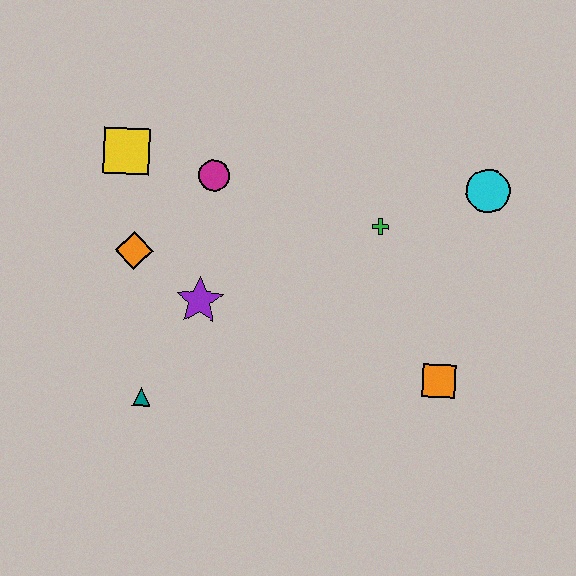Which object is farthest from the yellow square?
The orange square is farthest from the yellow square.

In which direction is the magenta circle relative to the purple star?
The magenta circle is above the purple star.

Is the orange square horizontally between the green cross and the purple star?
No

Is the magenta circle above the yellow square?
No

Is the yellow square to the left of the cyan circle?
Yes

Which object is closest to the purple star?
The orange diamond is closest to the purple star.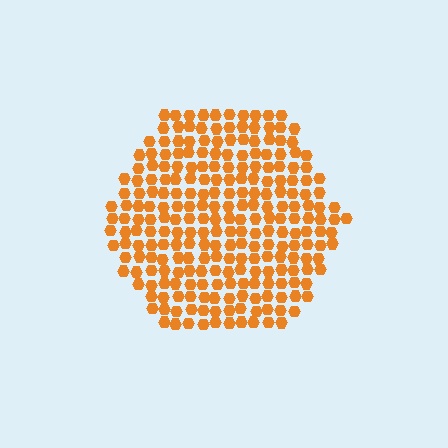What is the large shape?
The large shape is a hexagon.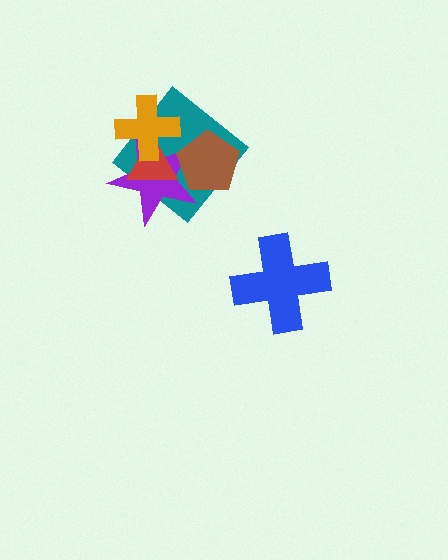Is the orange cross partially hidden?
No, no other shape covers it.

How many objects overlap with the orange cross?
3 objects overlap with the orange cross.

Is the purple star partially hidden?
Yes, it is partially covered by another shape.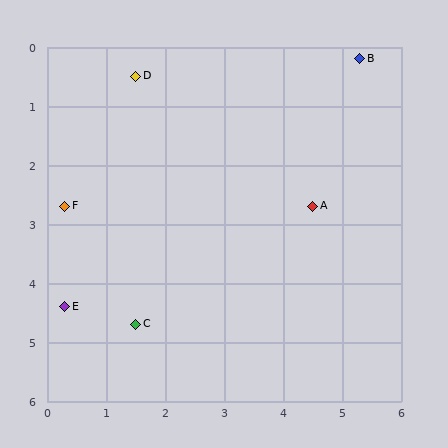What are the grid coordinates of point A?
Point A is at approximately (4.5, 2.7).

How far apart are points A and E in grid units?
Points A and E are about 4.5 grid units apart.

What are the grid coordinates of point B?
Point B is at approximately (5.3, 0.2).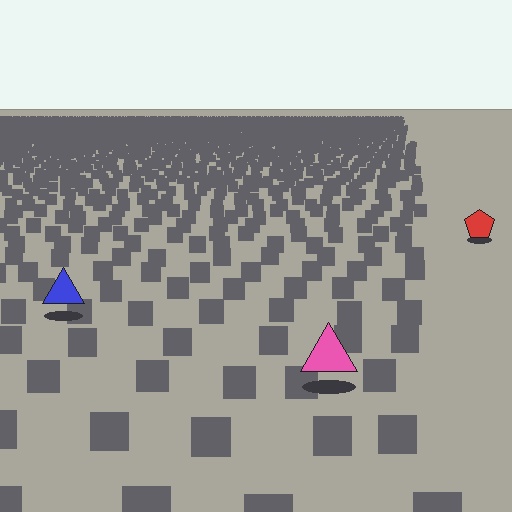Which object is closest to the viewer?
The pink triangle is closest. The texture marks near it are larger and more spread out.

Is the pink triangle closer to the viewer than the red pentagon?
Yes. The pink triangle is closer — you can tell from the texture gradient: the ground texture is coarser near it.